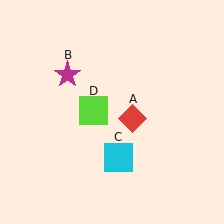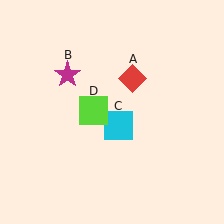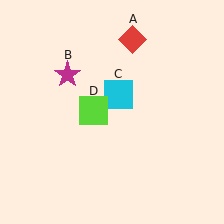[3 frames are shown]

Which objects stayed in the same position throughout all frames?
Magenta star (object B) and lime square (object D) remained stationary.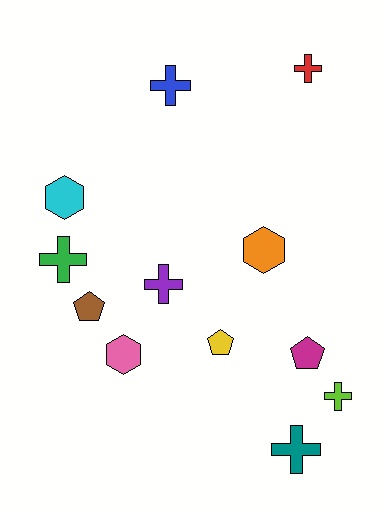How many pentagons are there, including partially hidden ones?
There are 3 pentagons.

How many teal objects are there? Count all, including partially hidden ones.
There is 1 teal object.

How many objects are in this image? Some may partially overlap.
There are 12 objects.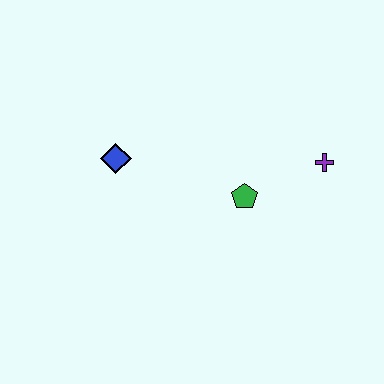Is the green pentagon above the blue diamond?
No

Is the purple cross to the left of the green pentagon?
No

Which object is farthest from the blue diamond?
The purple cross is farthest from the blue diamond.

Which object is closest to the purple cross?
The green pentagon is closest to the purple cross.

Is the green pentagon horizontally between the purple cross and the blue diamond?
Yes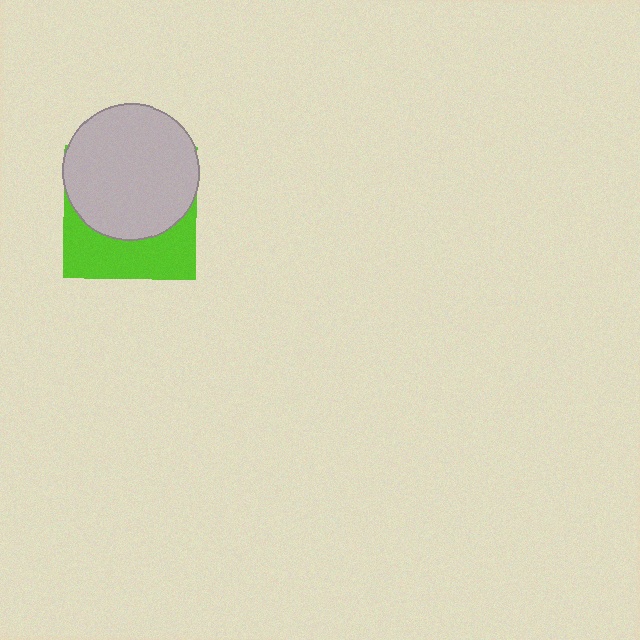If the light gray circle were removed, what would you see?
You would see the complete lime square.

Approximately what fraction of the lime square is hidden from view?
Roughly 61% of the lime square is hidden behind the light gray circle.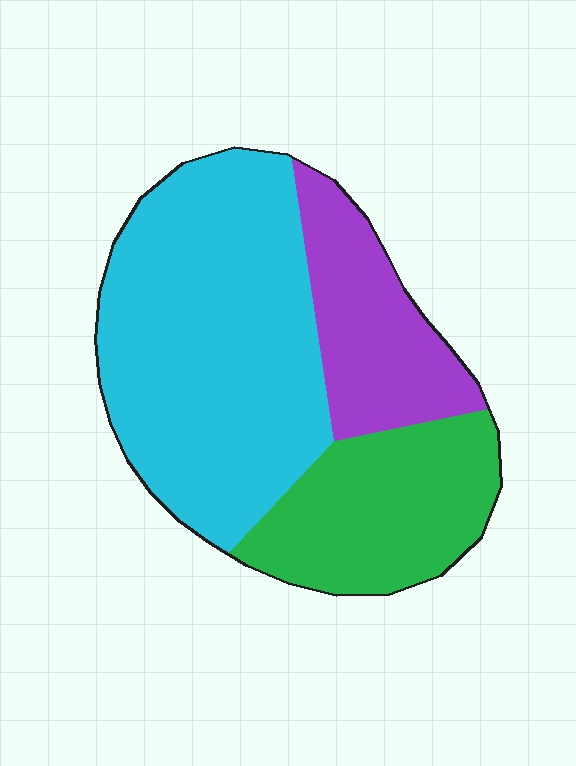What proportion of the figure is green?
Green covers about 25% of the figure.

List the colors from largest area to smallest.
From largest to smallest: cyan, green, purple.